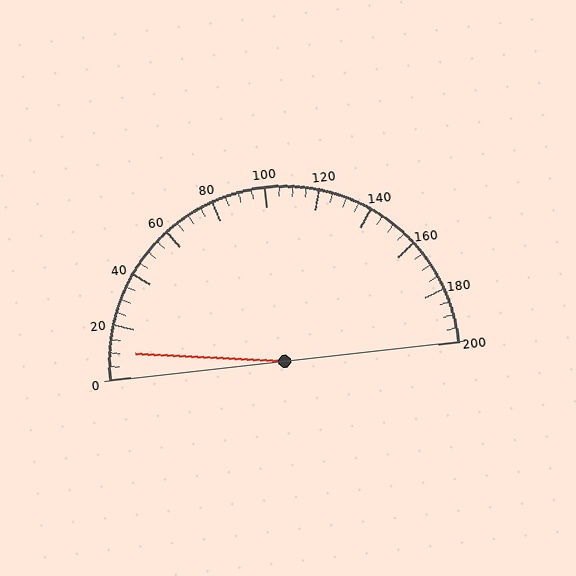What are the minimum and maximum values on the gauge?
The gauge ranges from 0 to 200.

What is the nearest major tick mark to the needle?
The nearest major tick mark is 0.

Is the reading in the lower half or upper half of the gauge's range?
The reading is in the lower half of the range (0 to 200).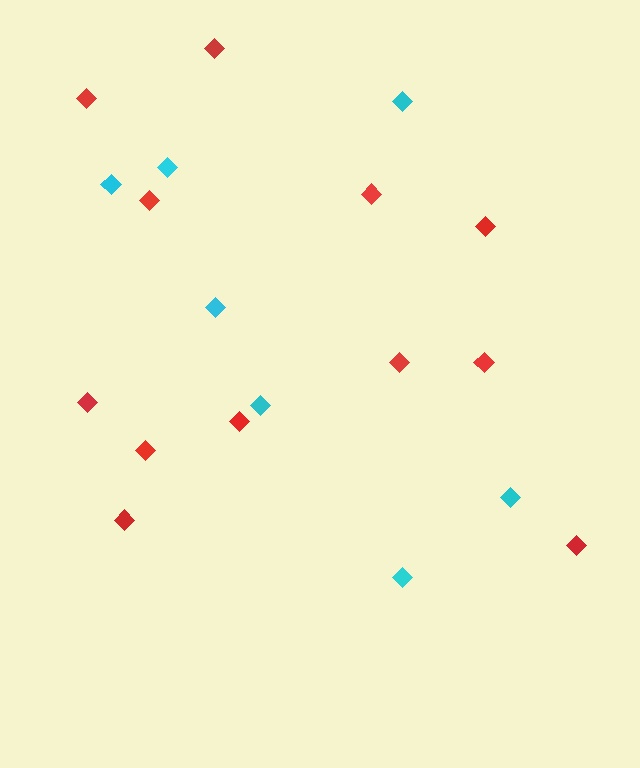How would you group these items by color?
There are 2 groups: one group of cyan diamonds (7) and one group of red diamonds (12).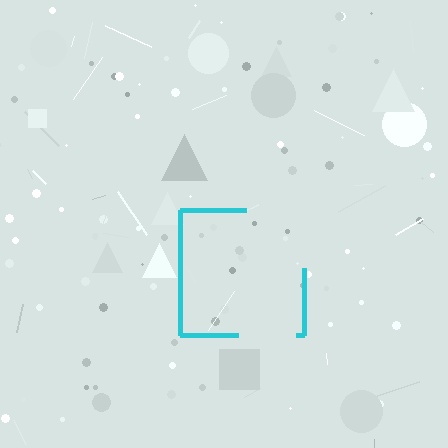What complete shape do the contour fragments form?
The contour fragments form a square.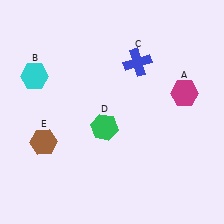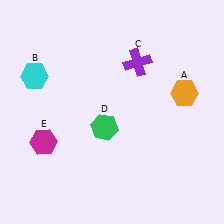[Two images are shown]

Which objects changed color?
A changed from magenta to orange. C changed from blue to purple. E changed from brown to magenta.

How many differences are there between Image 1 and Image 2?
There are 3 differences between the two images.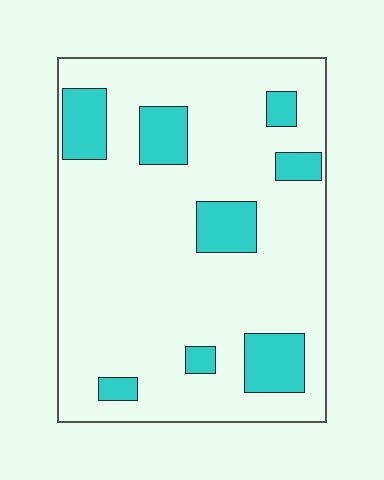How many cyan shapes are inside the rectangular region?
8.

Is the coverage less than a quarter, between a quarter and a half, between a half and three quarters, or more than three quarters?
Less than a quarter.